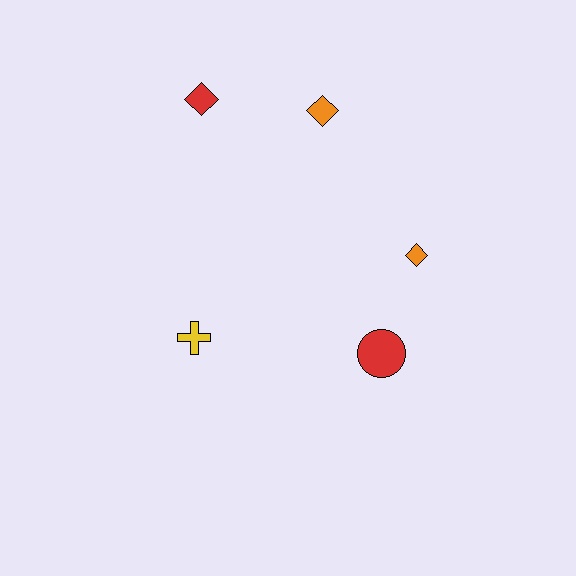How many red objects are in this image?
There are 2 red objects.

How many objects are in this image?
There are 5 objects.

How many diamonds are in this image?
There are 3 diamonds.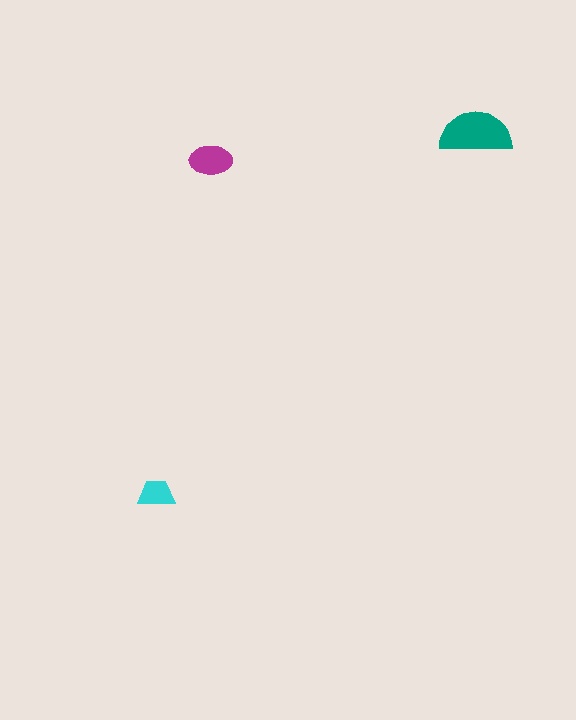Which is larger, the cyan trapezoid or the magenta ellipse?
The magenta ellipse.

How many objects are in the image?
There are 3 objects in the image.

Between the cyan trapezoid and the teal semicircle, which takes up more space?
The teal semicircle.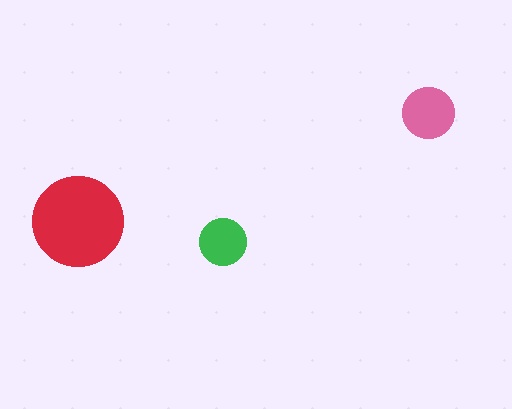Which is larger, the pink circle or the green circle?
The pink one.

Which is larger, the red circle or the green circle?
The red one.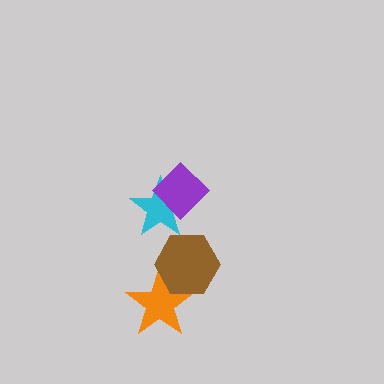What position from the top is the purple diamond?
The purple diamond is 1st from the top.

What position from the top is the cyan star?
The cyan star is 2nd from the top.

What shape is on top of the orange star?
The brown hexagon is on top of the orange star.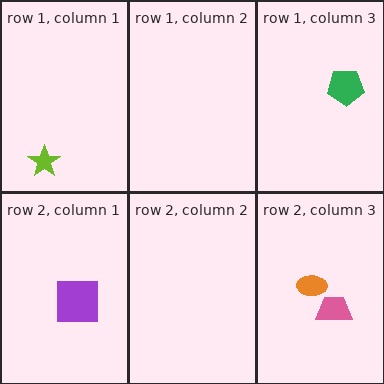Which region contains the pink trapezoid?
The row 2, column 3 region.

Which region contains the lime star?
The row 1, column 1 region.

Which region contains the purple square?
The row 2, column 1 region.